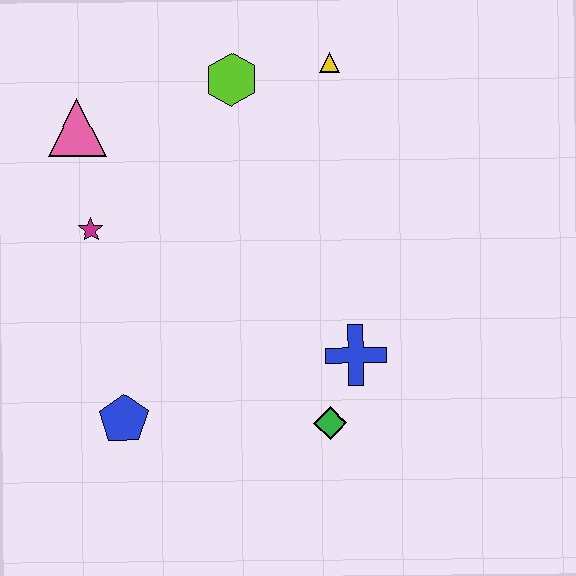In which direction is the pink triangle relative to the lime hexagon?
The pink triangle is to the left of the lime hexagon.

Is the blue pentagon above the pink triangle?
No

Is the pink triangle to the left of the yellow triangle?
Yes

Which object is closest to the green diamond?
The blue cross is closest to the green diamond.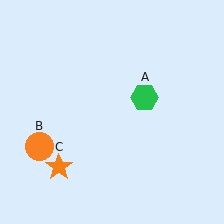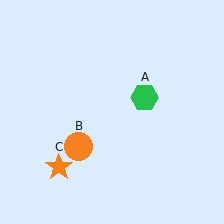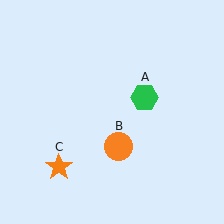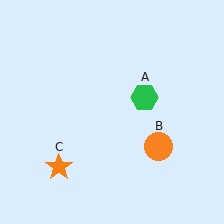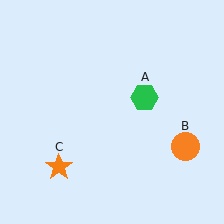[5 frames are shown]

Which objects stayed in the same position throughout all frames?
Green hexagon (object A) and orange star (object C) remained stationary.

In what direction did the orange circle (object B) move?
The orange circle (object B) moved right.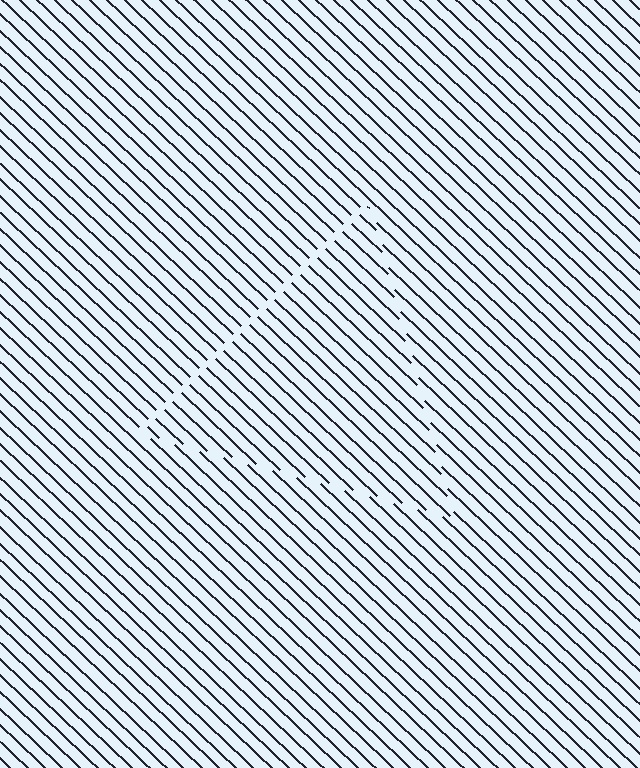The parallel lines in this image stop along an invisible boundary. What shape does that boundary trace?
An illusory triangle. The interior of the shape contains the same grating, shifted by half a period — the contour is defined by the phase discontinuity where line-ends from the inner and outer gratings abut.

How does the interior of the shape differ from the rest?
The interior of the shape contains the same grating, shifted by half a period — the contour is defined by the phase discontinuity where line-ends from the inner and outer gratings abut.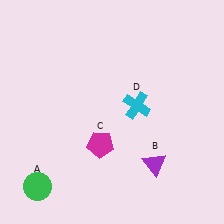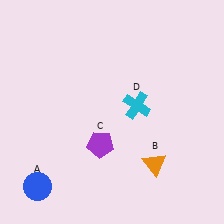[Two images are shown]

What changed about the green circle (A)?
In Image 1, A is green. In Image 2, it changed to blue.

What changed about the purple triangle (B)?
In Image 1, B is purple. In Image 2, it changed to orange.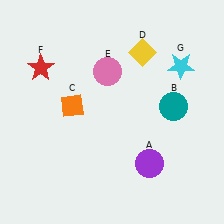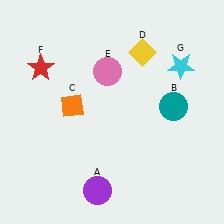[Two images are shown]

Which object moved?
The purple circle (A) moved left.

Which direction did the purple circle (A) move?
The purple circle (A) moved left.